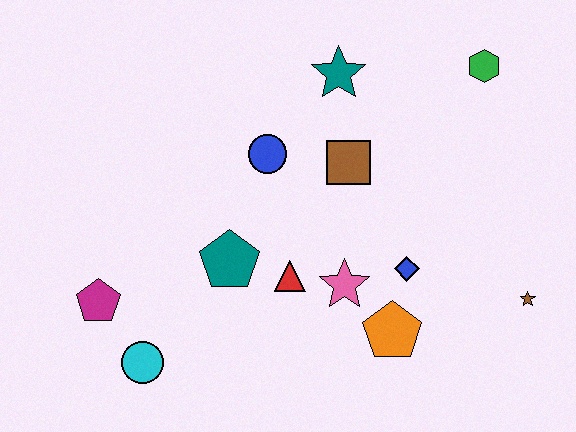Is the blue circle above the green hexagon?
No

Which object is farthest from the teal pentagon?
The green hexagon is farthest from the teal pentagon.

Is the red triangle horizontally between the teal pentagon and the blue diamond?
Yes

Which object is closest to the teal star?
The brown square is closest to the teal star.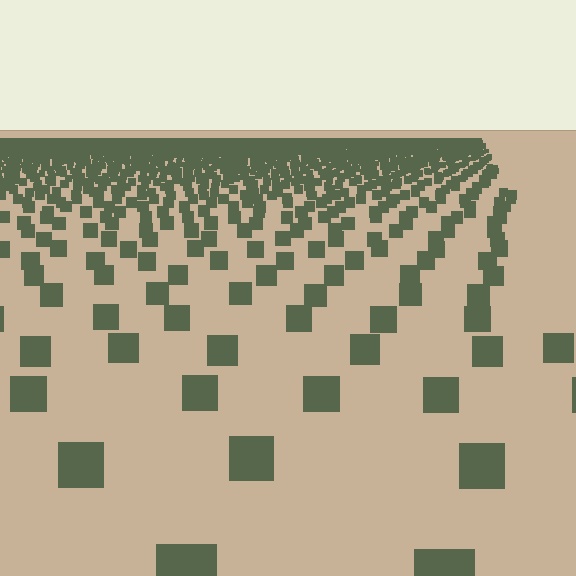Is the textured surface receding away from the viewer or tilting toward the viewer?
The surface is receding away from the viewer. Texture elements get smaller and denser toward the top.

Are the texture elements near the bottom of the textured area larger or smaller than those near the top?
Larger. Near the bottom, elements are closer to the viewer and appear at a bigger on-screen size.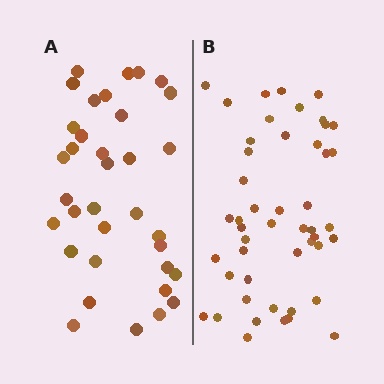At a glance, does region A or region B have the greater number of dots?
Region B (the right region) has more dots.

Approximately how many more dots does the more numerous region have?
Region B has approximately 15 more dots than region A.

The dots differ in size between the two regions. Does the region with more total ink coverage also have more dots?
No. Region A has more total ink coverage because its dots are larger, but region B actually contains more individual dots. Total area can be misleading — the number of items is what matters here.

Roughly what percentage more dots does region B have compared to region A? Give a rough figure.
About 35% more.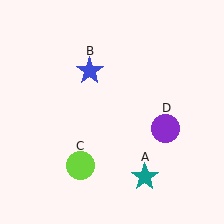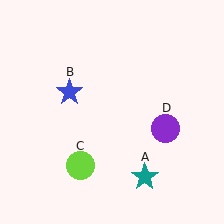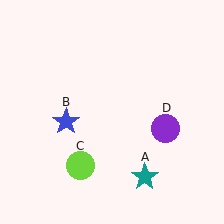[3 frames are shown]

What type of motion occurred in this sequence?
The blue star (object B) rotated counterclockwise around the center of the scene.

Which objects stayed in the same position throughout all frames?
Teal star (object A) and lime circle (object C) and purple circle (object D) remained stationary.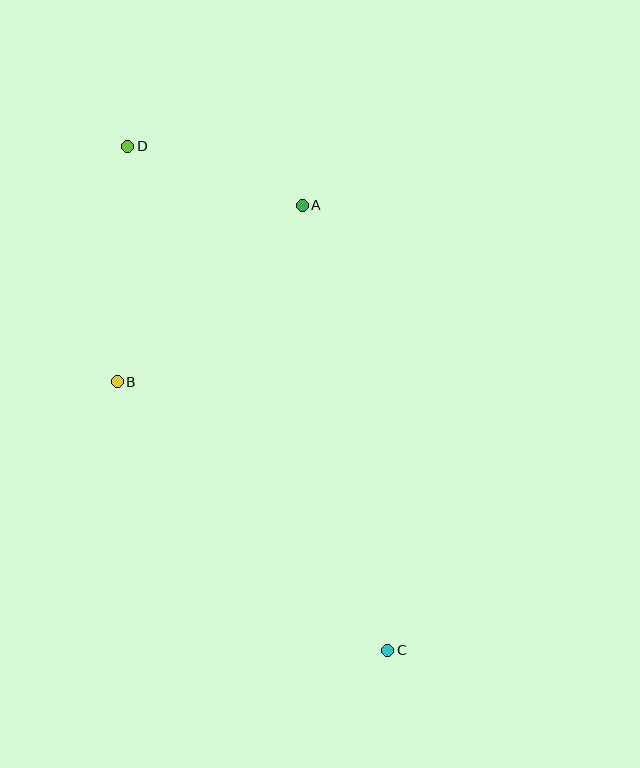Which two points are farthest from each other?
Points C and D are farthest from each other.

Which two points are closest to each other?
Points A and D are closest to each other.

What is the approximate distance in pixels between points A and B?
The distance between A and B is approximately 256 pixels.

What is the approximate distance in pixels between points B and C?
The distance between B and C is approximately 381 pixels.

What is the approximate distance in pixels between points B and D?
The distance between B and D is approximately 236 pixels.